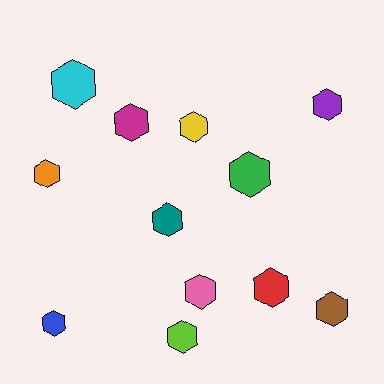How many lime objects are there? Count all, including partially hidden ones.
There is 1 lime object.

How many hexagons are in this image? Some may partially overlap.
There are 12 hexagons.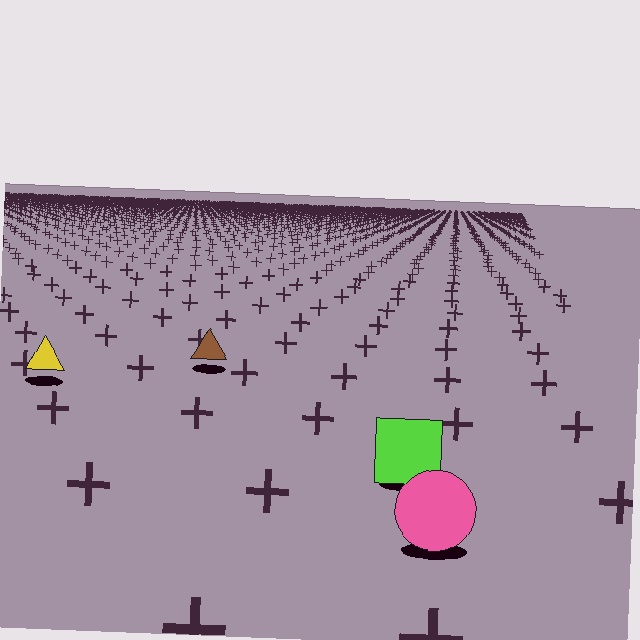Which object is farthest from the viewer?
The brown triangle is farthest from the viewer. It appears smaller and the ground texture around it is denser.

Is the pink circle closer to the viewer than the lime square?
Yes. The pink circle is closer — you can tell from the texture gradient: the ground texture is coarser near it.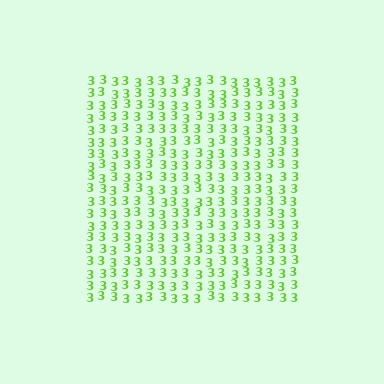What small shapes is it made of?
It is made of small digit 3's.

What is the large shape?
The large shape is a square.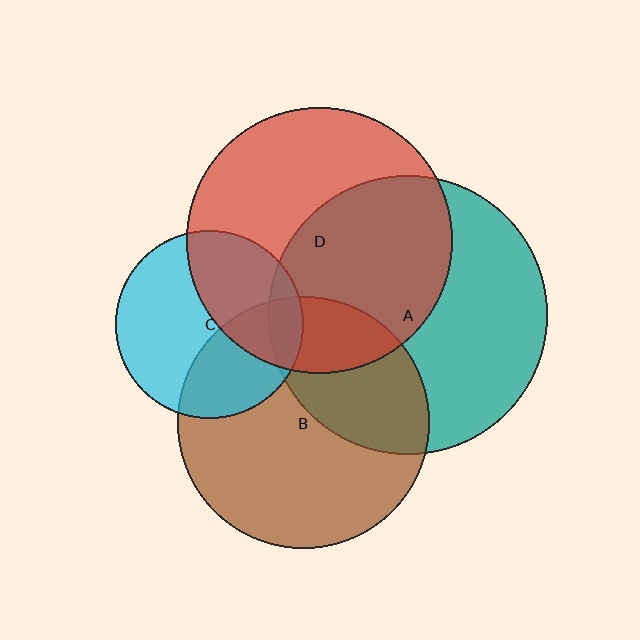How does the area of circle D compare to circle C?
Approximately 2.0 times.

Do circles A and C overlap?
Yes.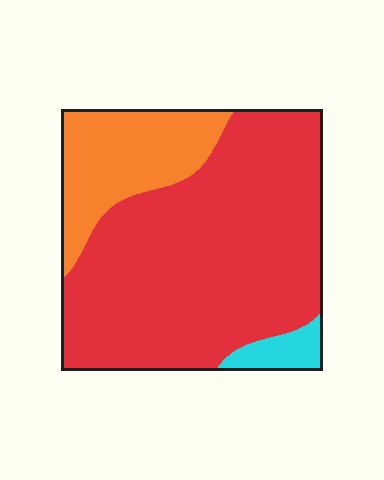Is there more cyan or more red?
Red.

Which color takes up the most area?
Red, at roughly 75%.